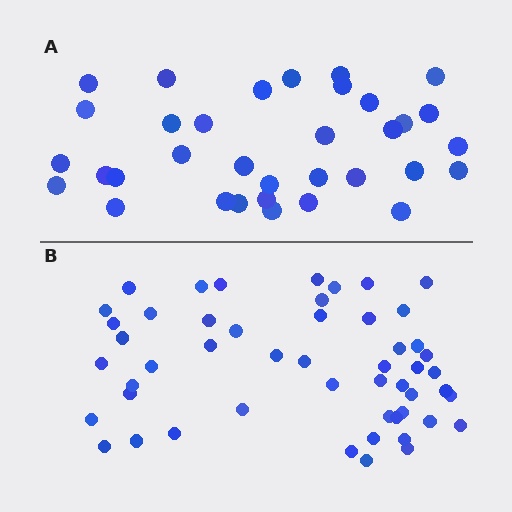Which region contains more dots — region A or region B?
Region B (the bottom region) has more dots.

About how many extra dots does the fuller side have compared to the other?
Region B has approximately 15 more dots than region A.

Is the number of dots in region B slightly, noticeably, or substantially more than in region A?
Region B has substantially more. The ratio is roughly 1.5 to 1.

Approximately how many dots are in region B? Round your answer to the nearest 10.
About 50 dots. (The exact count is 51, which rounds to 50.)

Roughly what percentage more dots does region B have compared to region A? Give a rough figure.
About 50% more.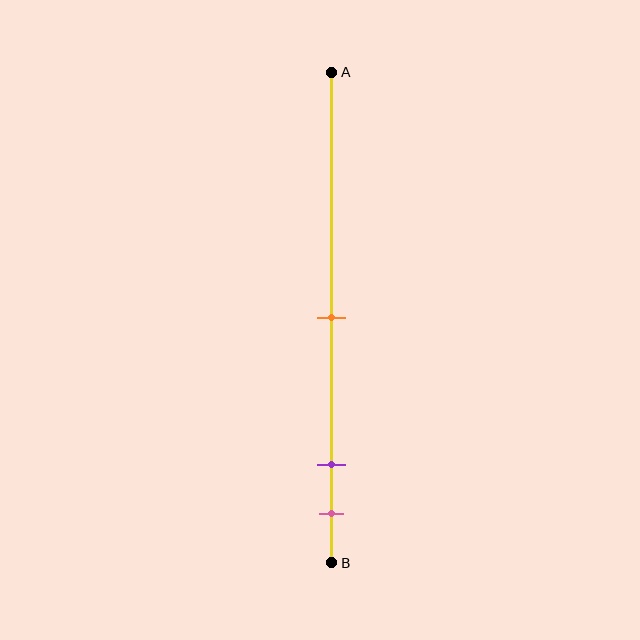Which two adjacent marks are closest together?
The purple and pink marks are the closest adjacent pair.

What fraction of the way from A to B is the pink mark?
The pink mark is approximately 90% (0.9) of the way from A to B.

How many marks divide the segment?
There are 3 marks dividing the segment.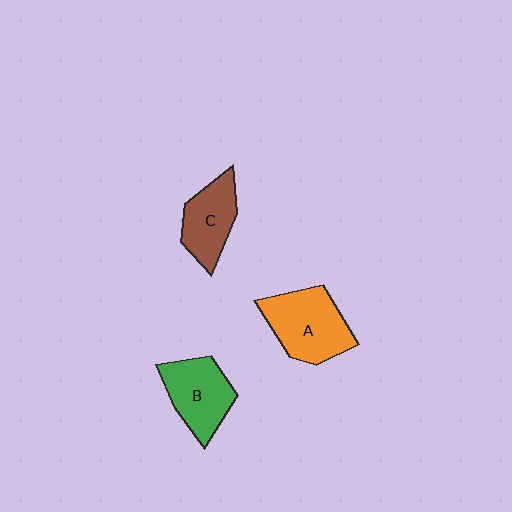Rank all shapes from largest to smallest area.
From largest to smallest: A (orange), B (green), C (brown).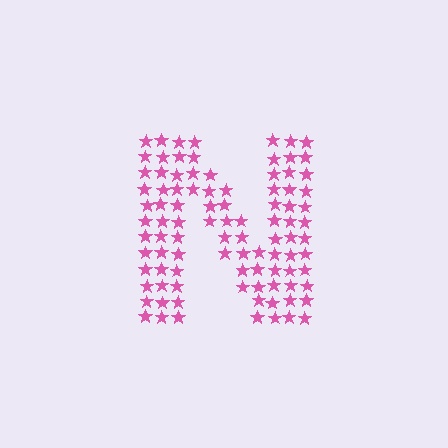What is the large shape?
The large shape is the letter N.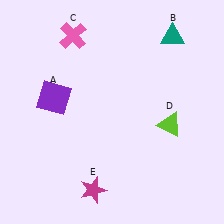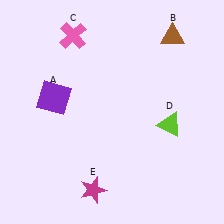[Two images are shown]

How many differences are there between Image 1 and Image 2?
There is 1 difference between the two images.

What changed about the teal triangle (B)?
In Image 1, B is teal. In Image 2, it changed to brown.